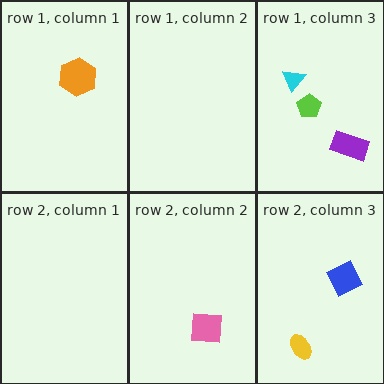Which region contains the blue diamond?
The row 2, column 3 region.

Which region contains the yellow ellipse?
The row 2, column 3 region.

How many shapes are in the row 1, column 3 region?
3.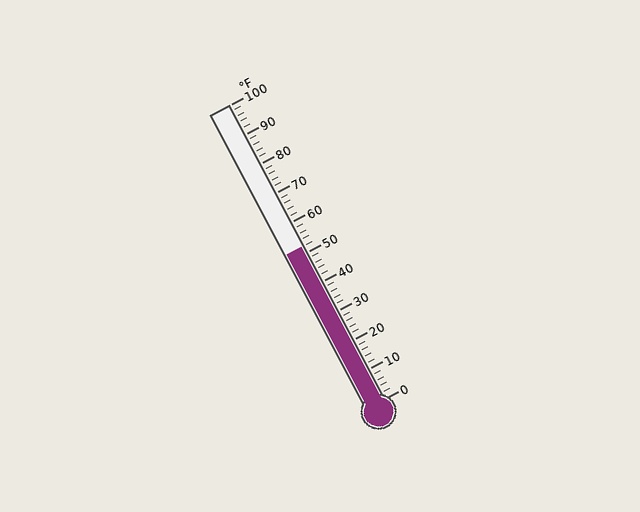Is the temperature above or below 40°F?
The temperature is above 40°F.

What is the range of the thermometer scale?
The thermometer scale ranges from 0°F to 100°F.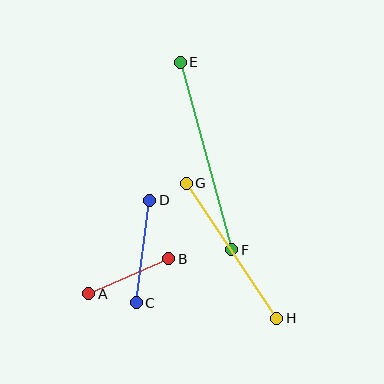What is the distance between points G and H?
The distance is approximately 163 pixels.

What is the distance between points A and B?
The distance is approximately 87 pixels.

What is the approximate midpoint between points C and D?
The midpoint is at approximately (143, 251) pixels.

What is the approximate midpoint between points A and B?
The midpoint is at approximately (129, 276) pixels.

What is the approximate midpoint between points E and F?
The midpoint is at approximately (206, 156) pixels.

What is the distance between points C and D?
The distance is approximately 103 pixels.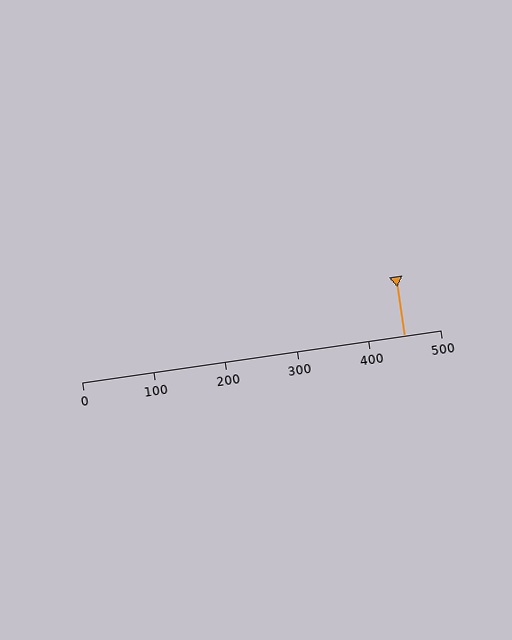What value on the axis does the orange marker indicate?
The marker indicates approximately 450.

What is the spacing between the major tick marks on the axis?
The major ticks are spaced 100 apart.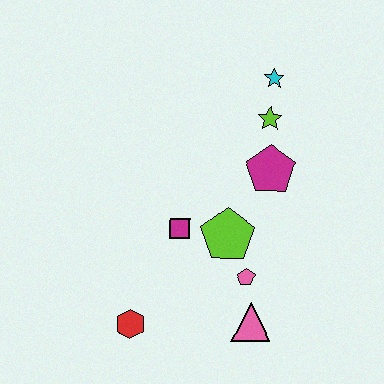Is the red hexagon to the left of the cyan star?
Yes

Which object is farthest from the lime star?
The red hexagon is farthest from the lime star.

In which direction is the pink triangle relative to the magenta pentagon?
The pink triangle is below the magenta pentagon.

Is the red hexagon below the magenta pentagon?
Yes